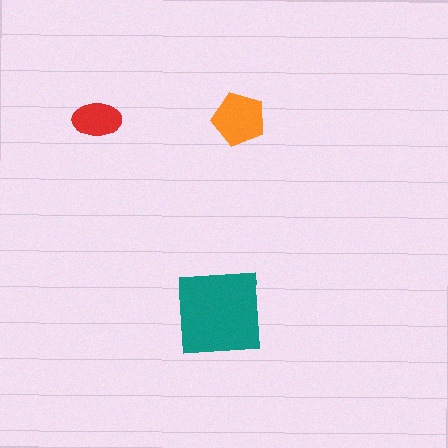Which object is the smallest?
The red ellipse.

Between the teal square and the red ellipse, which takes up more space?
The teal square.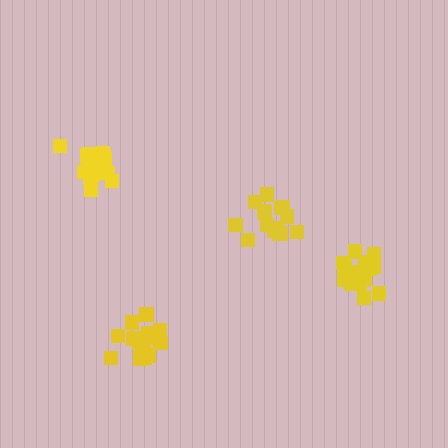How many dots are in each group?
Group 1: 15 dots, Group 2: 17 dots, Group 3: 15 dots, Group 4: 15 dots (62 total).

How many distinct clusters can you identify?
There are 4 distinct clusters.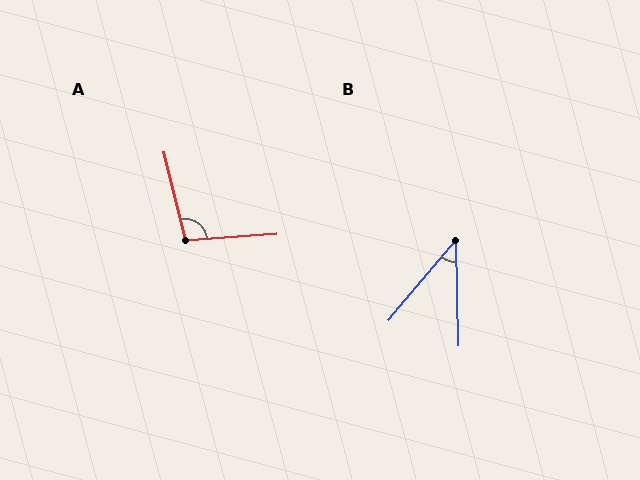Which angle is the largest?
A, at approximately 100 degrees.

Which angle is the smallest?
B, at approximately 41 degrees.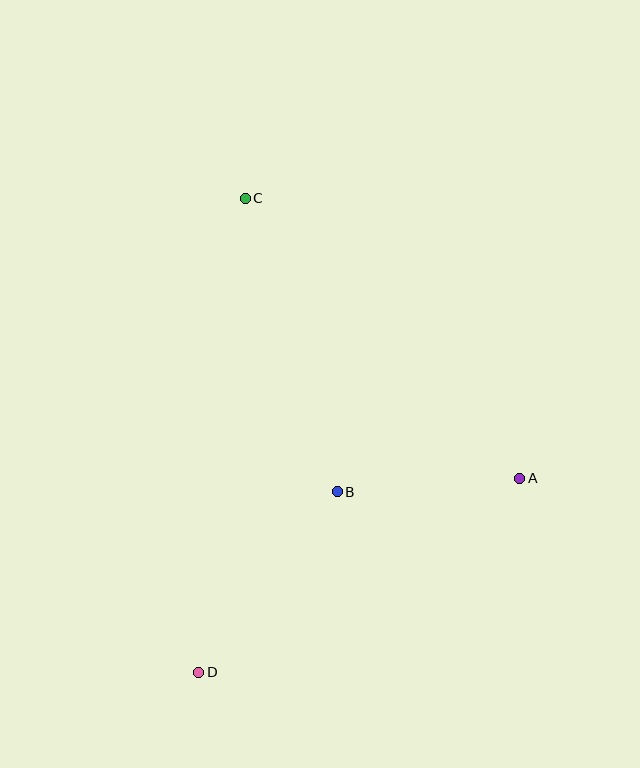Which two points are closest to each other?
Points A and B are closest to each other.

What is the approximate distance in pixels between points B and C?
The distance between B and C is approximately 308 pixels.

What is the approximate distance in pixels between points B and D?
The distance between B and D is approximately 227 pixels.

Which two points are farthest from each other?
Points C and D are farthest from each other.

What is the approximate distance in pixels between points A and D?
The distance between A and D is approximately 375 pixels.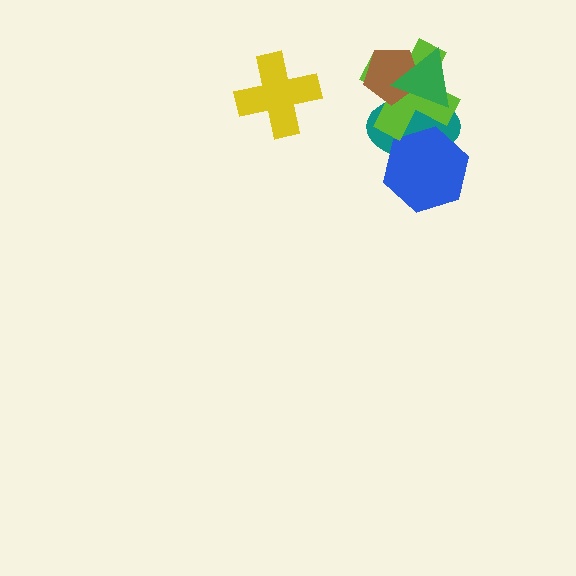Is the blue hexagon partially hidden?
Yes, it is partially covered by another shape.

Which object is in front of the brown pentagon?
The green triangle is in front of the brown pentagon.